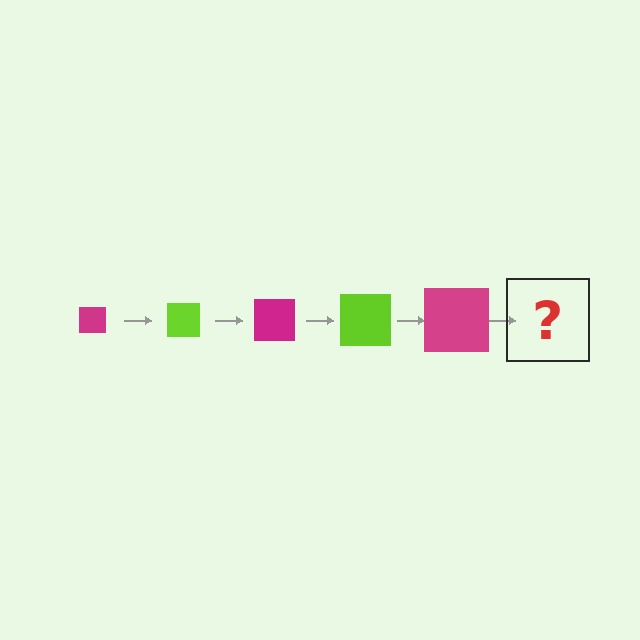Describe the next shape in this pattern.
It should be a lime square, larger than the previous one.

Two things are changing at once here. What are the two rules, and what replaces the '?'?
The two rules are that the square grows larger each step and the color cycles through magenta and lime. The '?' should be a lime square, larger than the previous one.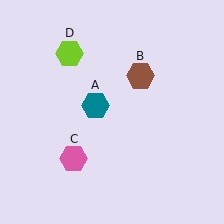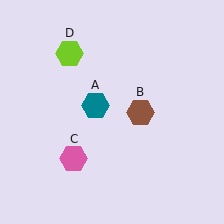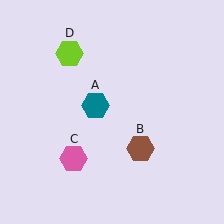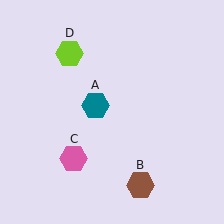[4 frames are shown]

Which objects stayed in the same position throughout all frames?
Teal hexagon (object A) and pink hexagon (object C) and lime hexagon (object D) remained stationary.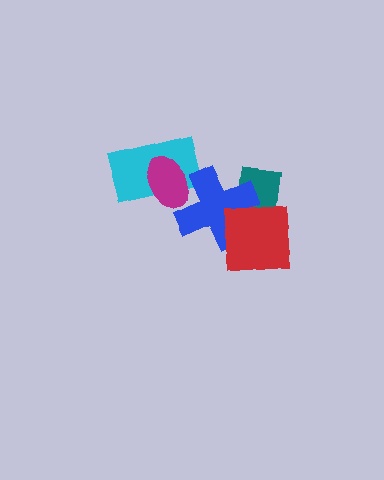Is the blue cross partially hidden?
Yes, it is partially covered by another shape.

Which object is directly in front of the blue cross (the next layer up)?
The red square is directly in front of the blue cross.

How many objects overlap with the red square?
2 objects overlap with the red square.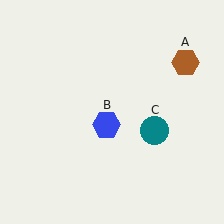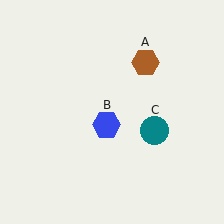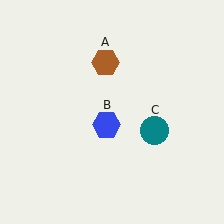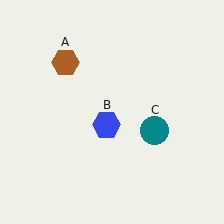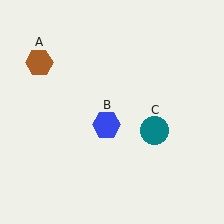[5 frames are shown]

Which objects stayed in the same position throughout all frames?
Blue hexagon (object B) and teal circle (object C) remained stationary.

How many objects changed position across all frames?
1 object changed position: brown hexagon (object A).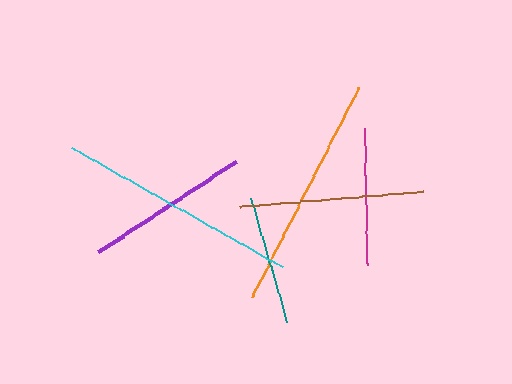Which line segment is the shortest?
The teal line is the shortest at approximately 129 pixels.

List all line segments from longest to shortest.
From longest to shortest: cyan, orange, brown, purple, magenta, teal.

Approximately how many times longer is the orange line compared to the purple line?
The orange line is approximately 1.4 times the length of the purple line.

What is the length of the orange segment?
The orange segment is approximately 235 pixels long.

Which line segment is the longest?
The cyan line is the longest at approximately 242 pixels.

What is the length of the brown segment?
The brown segment is approximately 184 pixels long.